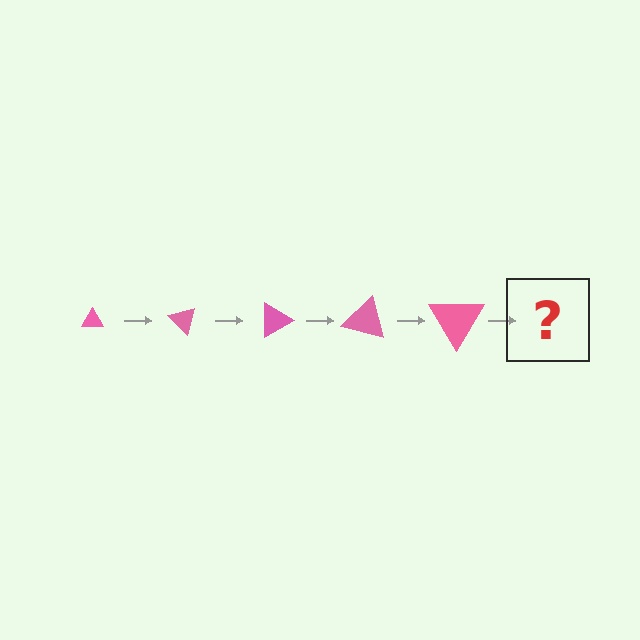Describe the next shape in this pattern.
It should be a triangle, larger than the previous one and rotated 225 degrees from the start.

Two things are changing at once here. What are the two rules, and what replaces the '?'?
The two rules are that the triangle grows larger each step and it rotates 45 degrees each step. The '?' should be a triangle, larger than the previous one and rotated 225 degrees from the start.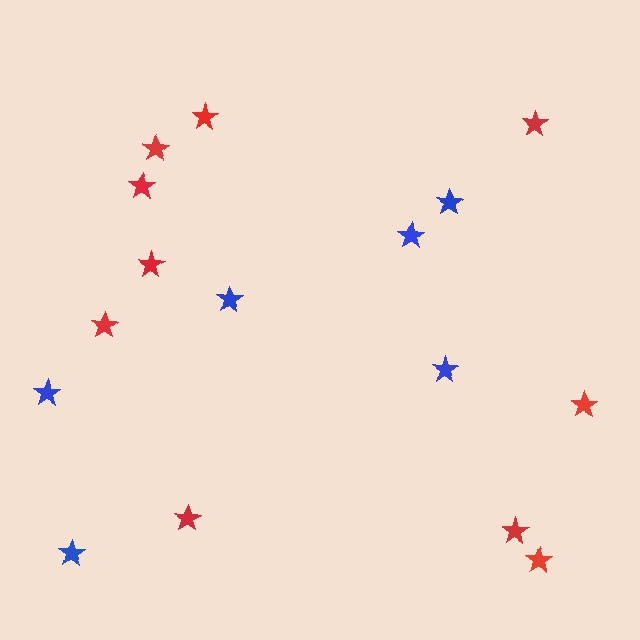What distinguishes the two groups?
There are 2 groups: one group of red stars (10) and one group of blue stars (6).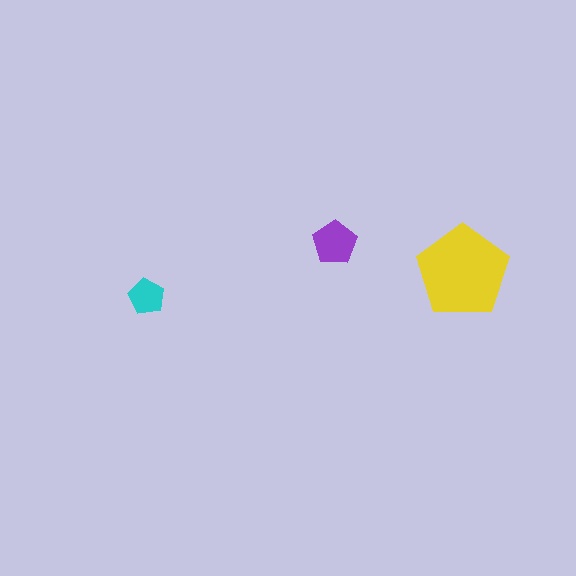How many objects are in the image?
There are 3 objects in the image.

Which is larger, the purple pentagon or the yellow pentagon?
The yellow one.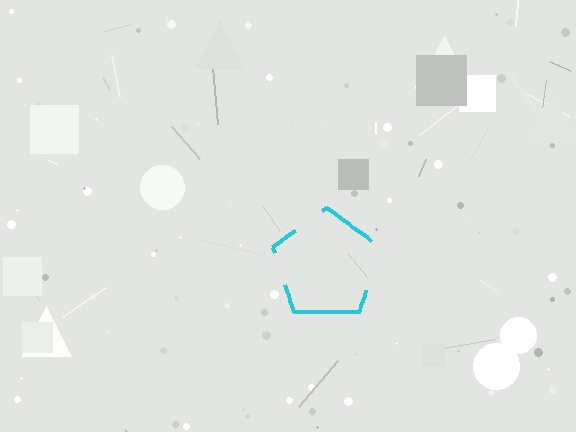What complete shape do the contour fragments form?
The contour fragments form a pentagon.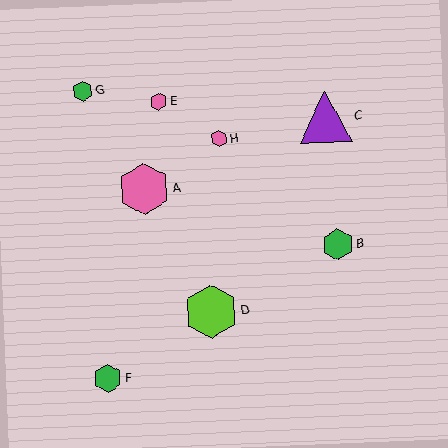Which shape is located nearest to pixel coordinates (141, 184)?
The pink hexagon (labeled A) at (144, 189) is nearest to that location.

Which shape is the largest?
The lime hexagon (labeled D) is the largest.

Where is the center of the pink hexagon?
The center of the pink hexagon is at (144, 189).